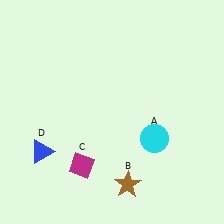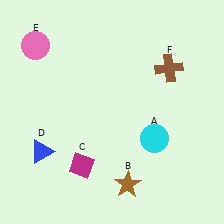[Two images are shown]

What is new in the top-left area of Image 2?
A pink circle (E) was added in the top-left area of Image 2.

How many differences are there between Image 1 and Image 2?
There are 2 differences between the two images.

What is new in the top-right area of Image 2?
A brown cross (F) was added in the top-right area of Image 2.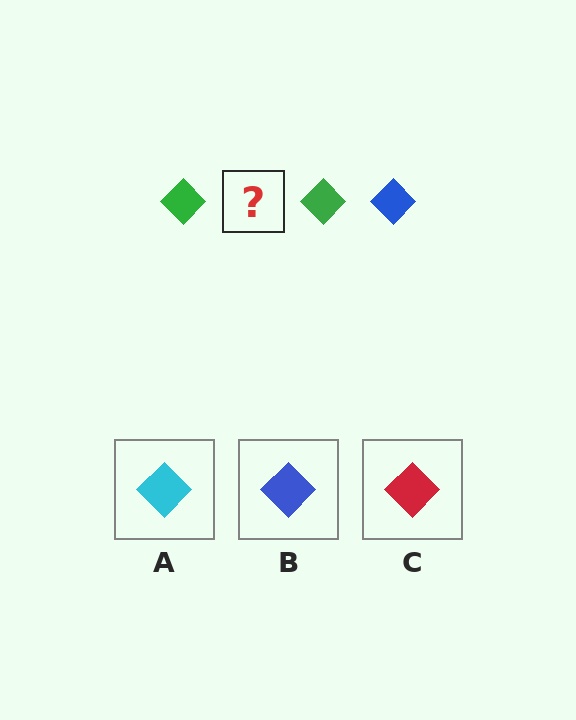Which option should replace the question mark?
Option B.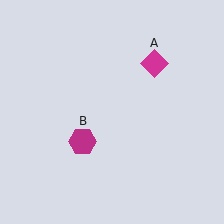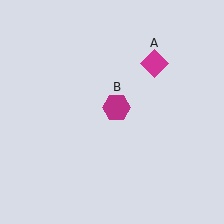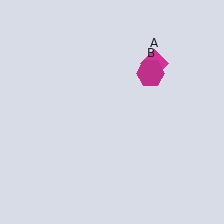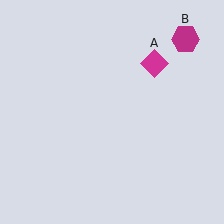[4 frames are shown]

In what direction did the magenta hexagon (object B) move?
The magenta hexagon (object B) moved up and to the right.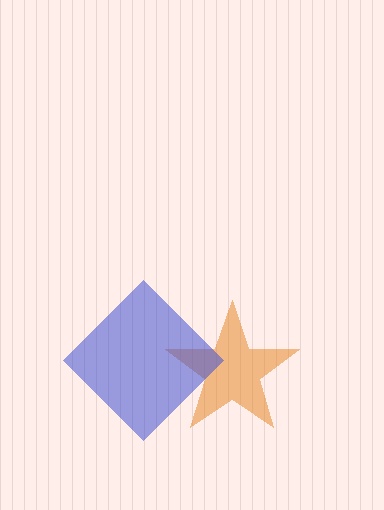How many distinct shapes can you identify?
There are 2 distinct shapes: an orange star, a blue diamond.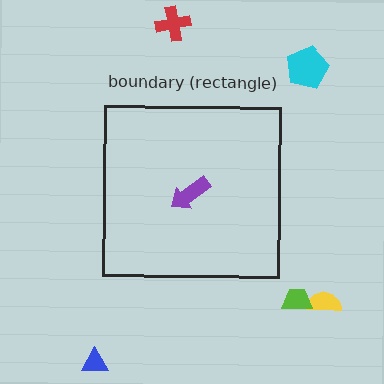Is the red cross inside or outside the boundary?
Outside.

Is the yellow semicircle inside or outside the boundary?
Outside.